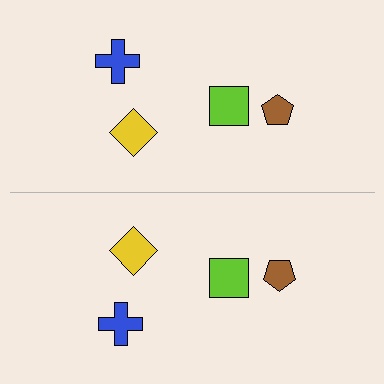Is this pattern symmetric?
Yes, this pattern has bilateral (reflection) symmetry.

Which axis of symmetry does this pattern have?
The pattern has a horizontal axis of symmetry running through the center of the image.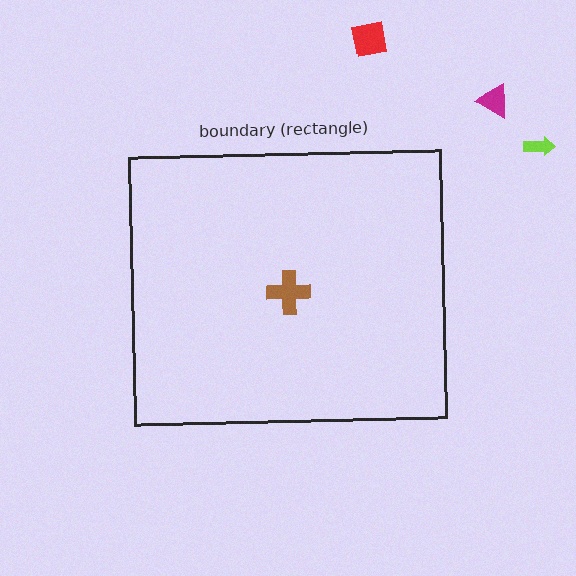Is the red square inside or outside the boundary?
Outside.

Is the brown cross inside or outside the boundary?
Inside.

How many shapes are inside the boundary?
1 inside, 3 outside.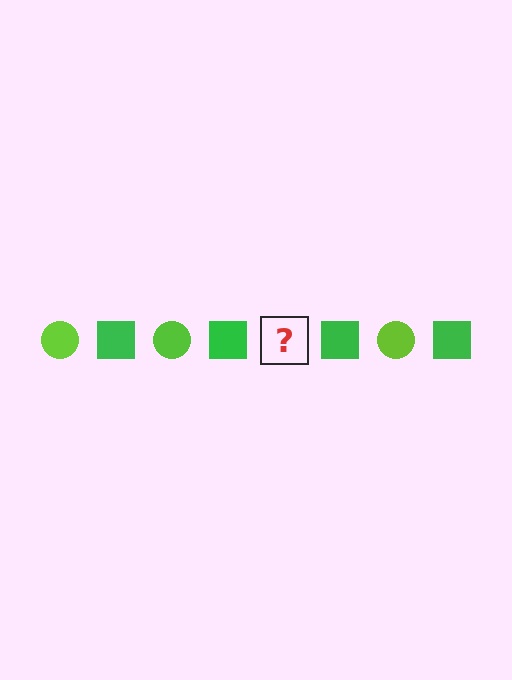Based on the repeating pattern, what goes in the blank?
The blank should be a lime circle.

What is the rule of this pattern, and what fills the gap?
The rule is that the pattern alternates between lime circle and green square. The gap should be filled with a lime circle.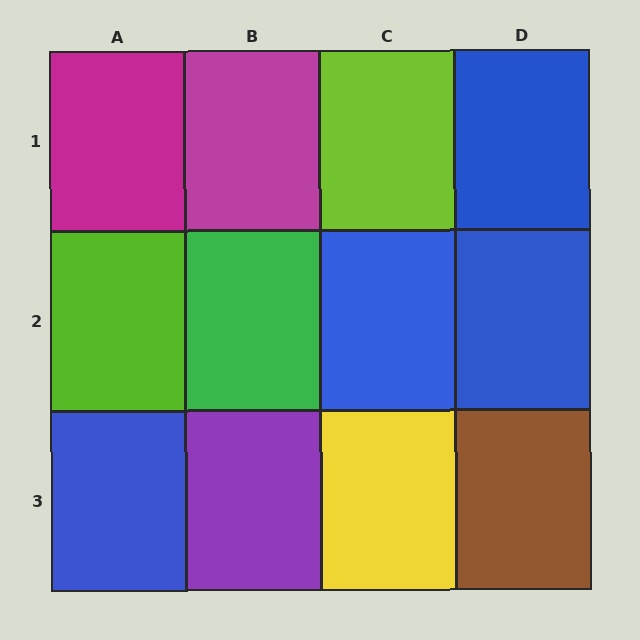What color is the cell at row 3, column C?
Yellow.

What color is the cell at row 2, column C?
Blue.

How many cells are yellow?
1 cell is yellow.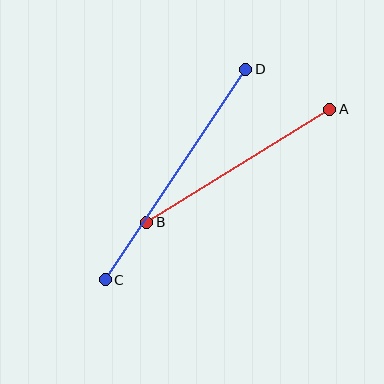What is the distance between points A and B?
The distance is approximately 215 pixels.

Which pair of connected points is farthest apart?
Points C and D are farthest apart.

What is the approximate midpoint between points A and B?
The midpoint is at approximately (238, 166) pixels.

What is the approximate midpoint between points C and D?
The midpoint is at approximately (175, 174) pixels.